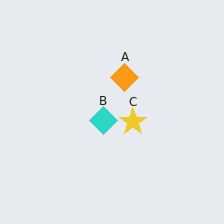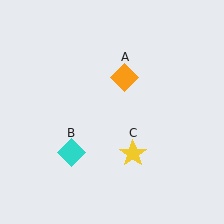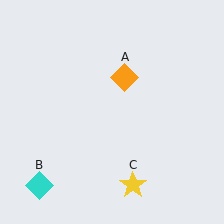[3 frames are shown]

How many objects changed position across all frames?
2 objects changed position: cyan diamond (object B), yellow star (object C).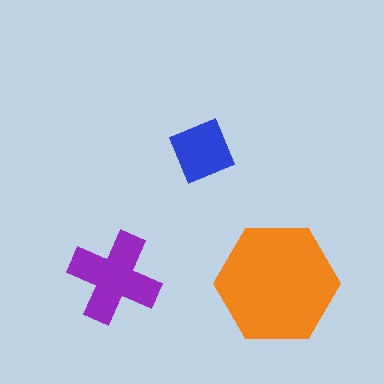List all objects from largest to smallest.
The orange hexagon, the purple cross, the blue diamond.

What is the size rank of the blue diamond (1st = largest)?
3rd.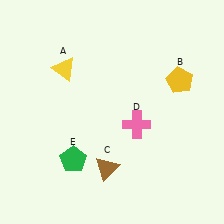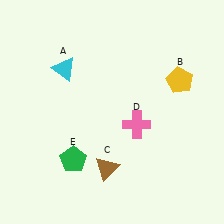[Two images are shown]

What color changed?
The triangle (A) changed from yellow in Image 1 to cyan in Image 2.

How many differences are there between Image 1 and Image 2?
There is 1 difference between the two images.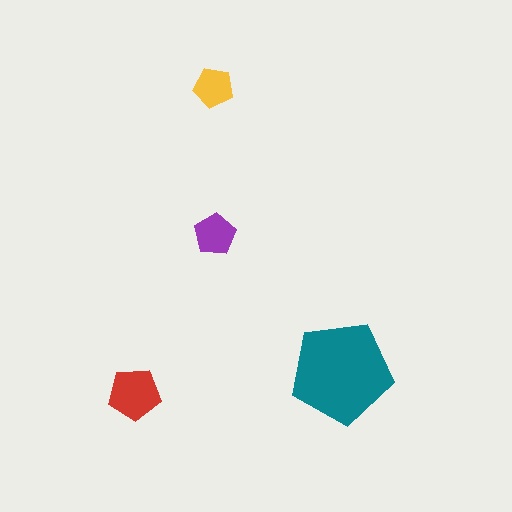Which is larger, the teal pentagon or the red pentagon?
The teal one.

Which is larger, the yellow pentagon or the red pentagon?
The red one.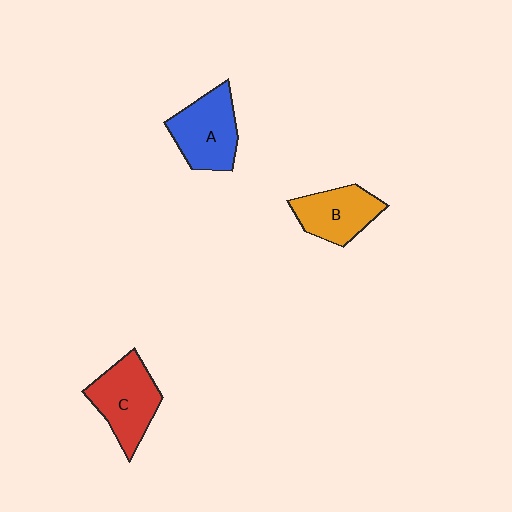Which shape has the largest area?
Shape C (red).